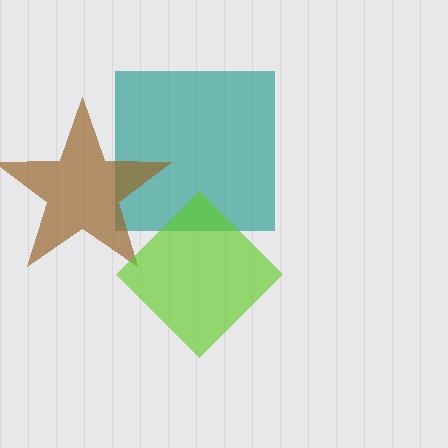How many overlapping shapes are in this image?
There are 3 overlapping shapes in the image.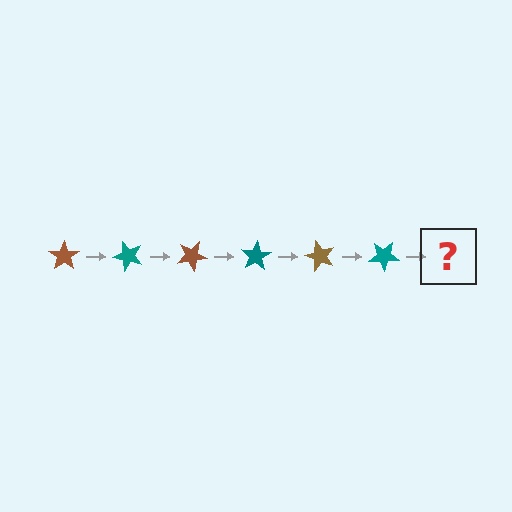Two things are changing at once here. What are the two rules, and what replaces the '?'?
The two rules are that it rotates 50 degrees each step and the color cycles through brown and teal. The '?' should be a brown star, rotated 300 degrees from the start.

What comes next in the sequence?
The next element should be a brown star, rotated 300 degrees from the start.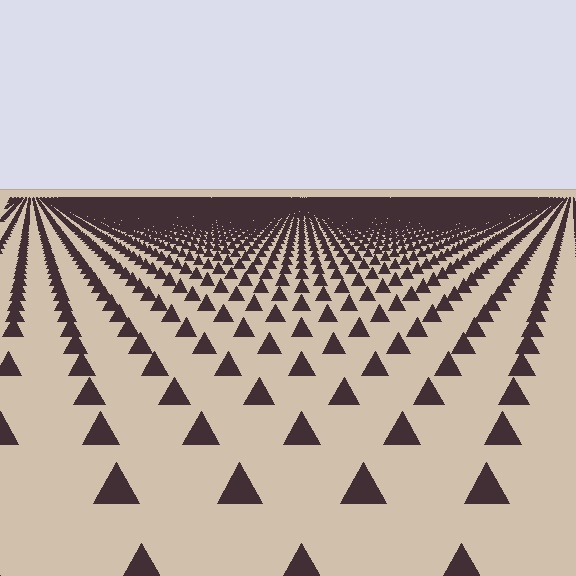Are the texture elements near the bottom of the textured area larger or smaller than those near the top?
Larger. Near the bottom, elements are closer to the viewer and appear at a bigger on-screen size.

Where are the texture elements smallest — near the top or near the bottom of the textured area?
Near the top.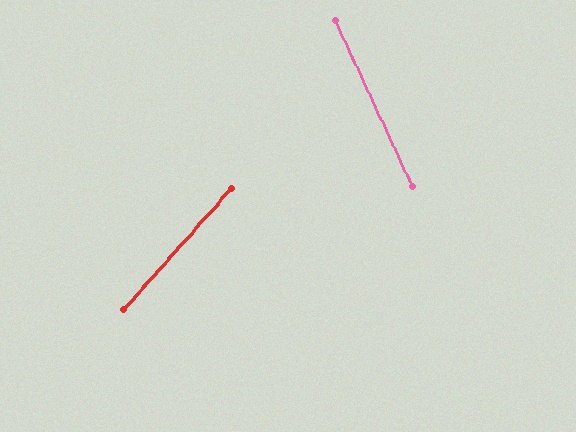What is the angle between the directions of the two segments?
Approximately 67 degrees.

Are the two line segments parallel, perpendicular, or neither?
Neither parallel nor perpendicular — they differ by about 67°.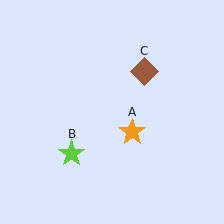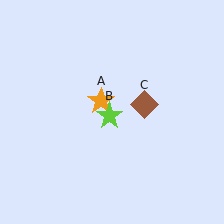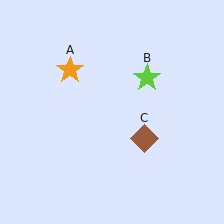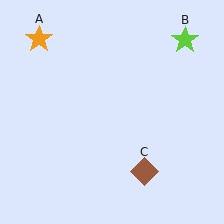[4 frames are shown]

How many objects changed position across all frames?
3 objects changed position: orange star (object A), lime star (object B), brown diamond (object C).